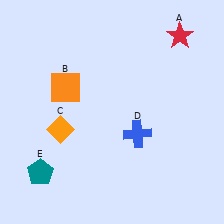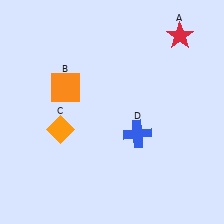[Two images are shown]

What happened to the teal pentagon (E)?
The teal pentagon (E) was removed in Image 2. It was in the bottom-left area of Image 1.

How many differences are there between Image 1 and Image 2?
There is 1 difference between the two images.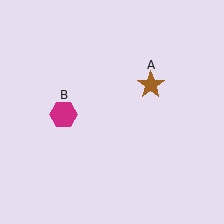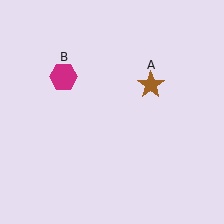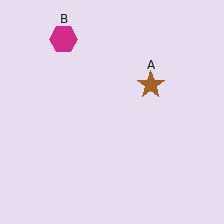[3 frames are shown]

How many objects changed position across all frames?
1 object changed position: magenta hexagon (object B).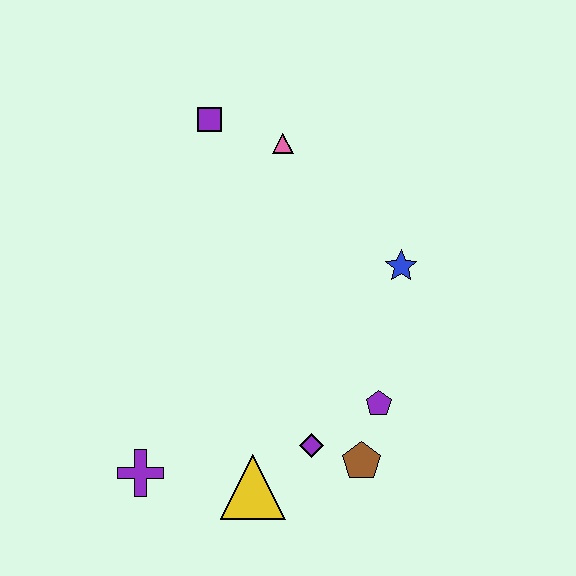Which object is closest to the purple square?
The pink triangle is closest to the purple square.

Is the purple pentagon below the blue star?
Yes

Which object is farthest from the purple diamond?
The purple square is farthest from the purple diamond.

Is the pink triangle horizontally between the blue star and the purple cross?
Yes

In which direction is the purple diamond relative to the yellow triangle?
The purple diamond is to the right of the yellow triangle.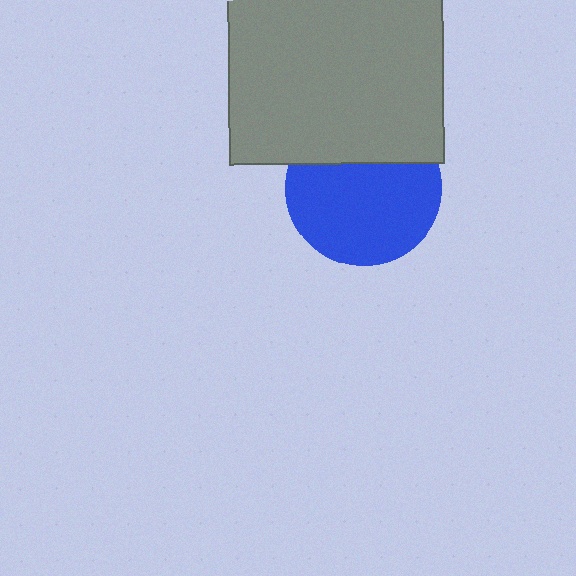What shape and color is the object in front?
The object in front is a gray square.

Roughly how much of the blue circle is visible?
Most of it is visible (roughly 68%).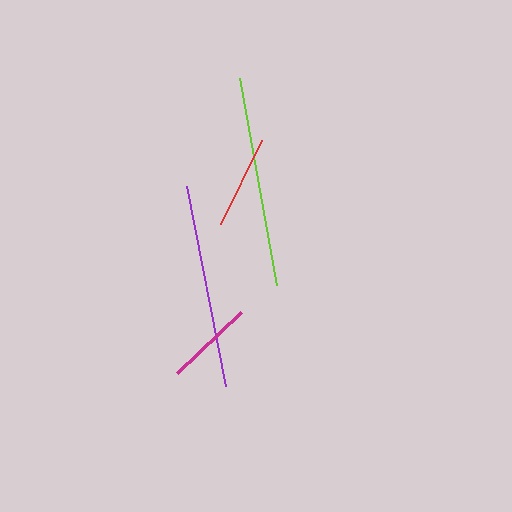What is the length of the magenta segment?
The magenta segment is approximately 88 pixels long.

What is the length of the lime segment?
The lime segment is approximately 211 pixels long.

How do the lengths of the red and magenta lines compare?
The red and magenta lines are approximately the same length.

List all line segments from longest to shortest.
From longest to shortest: lime, purple, red, magenta.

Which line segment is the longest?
The lime line is the longest at approximately 211 pixels.